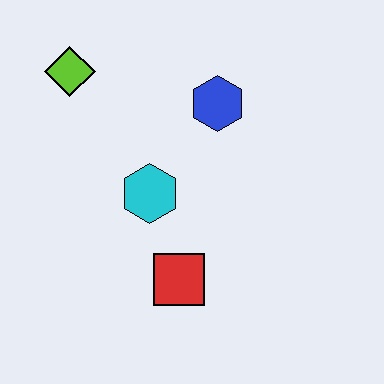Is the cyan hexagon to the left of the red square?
Yes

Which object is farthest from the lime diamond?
The red square is farthest from the lime diamond.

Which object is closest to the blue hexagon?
The cyan hexagon is closest to the blue hexagon.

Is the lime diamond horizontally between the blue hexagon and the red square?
No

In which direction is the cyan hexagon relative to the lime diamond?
The cyan hexagon is below the lime diamond.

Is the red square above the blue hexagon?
No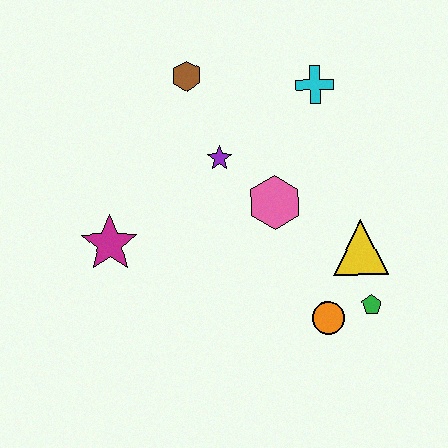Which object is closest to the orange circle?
The green pentagon is closest to the orange circle.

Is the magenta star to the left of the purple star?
Yes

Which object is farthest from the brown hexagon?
The green pentagon is farthest from the brown hexagon.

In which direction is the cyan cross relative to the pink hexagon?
The cyan cross is above the pink hexagon.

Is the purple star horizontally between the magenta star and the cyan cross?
Yes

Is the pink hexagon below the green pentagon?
No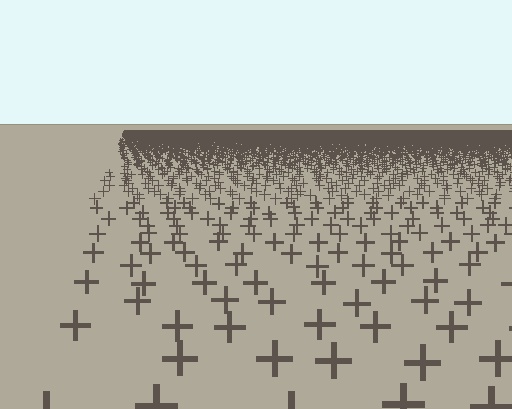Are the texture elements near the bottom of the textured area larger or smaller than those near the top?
Larger. Near the bottom, elements are closer to the viewer and appear at a bigger on-screen size.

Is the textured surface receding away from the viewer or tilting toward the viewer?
The surface is receding away from the viewer. Texture elements get smaller and denser toward the top.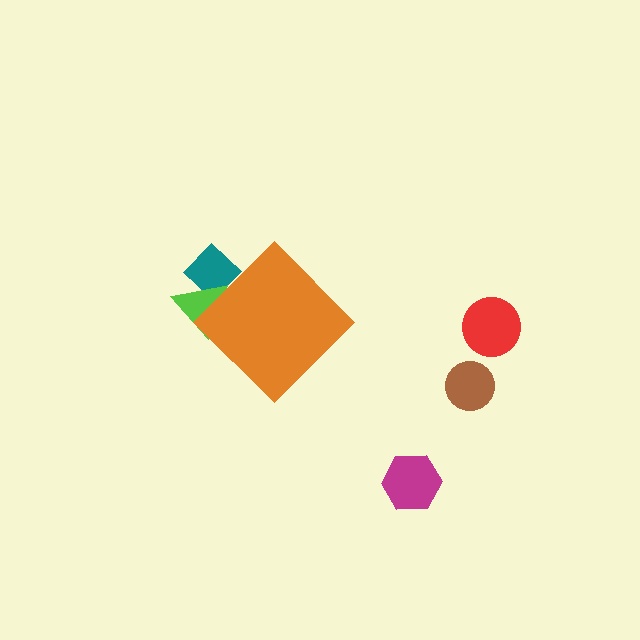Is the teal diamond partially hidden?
Yes, the teal diamond is partially hidden behind the orange diamond.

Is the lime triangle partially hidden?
Yes, the lime triangle is partially hidden behind the orange diamond.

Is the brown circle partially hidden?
No, the brown circle is fully visible.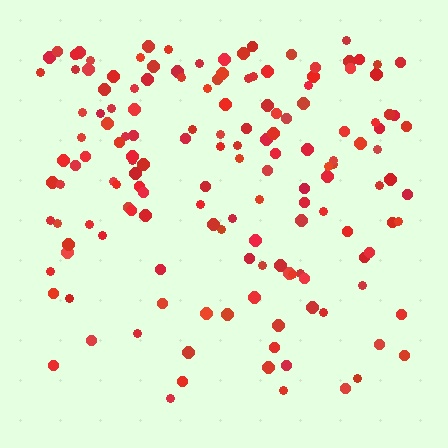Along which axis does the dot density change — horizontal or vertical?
Vertical.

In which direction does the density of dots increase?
From bottom to top, with the top side densest.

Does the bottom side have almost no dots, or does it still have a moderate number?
Still a moderate number, just noticeably fewer than the top.